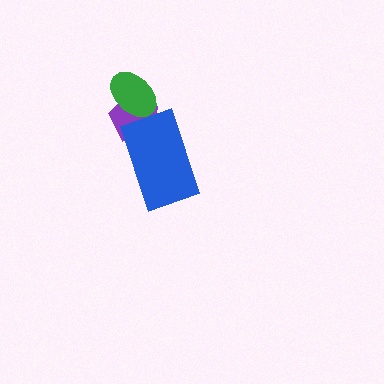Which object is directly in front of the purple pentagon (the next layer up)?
The green ellipse is directly in front of the purple pentagon.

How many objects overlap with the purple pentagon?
2 objects overlap with the purple pentagon.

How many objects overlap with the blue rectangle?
1 object overlaps with the blue rectangle.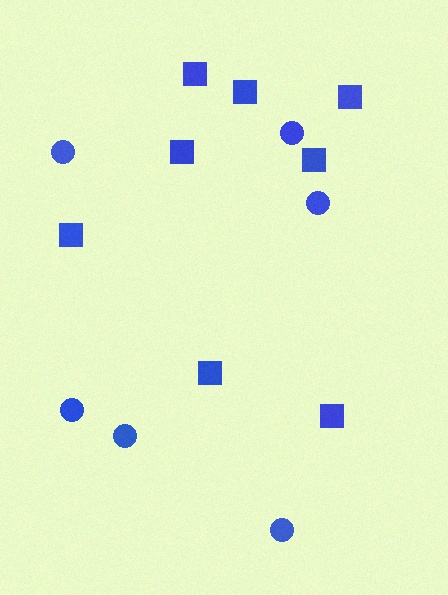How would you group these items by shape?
There are 2 groups: one group of circles (6) and one group of squares (8).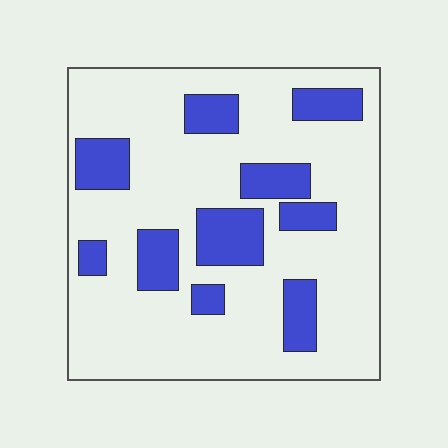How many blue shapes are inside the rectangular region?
10.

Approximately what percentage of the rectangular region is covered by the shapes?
Approximately 25%.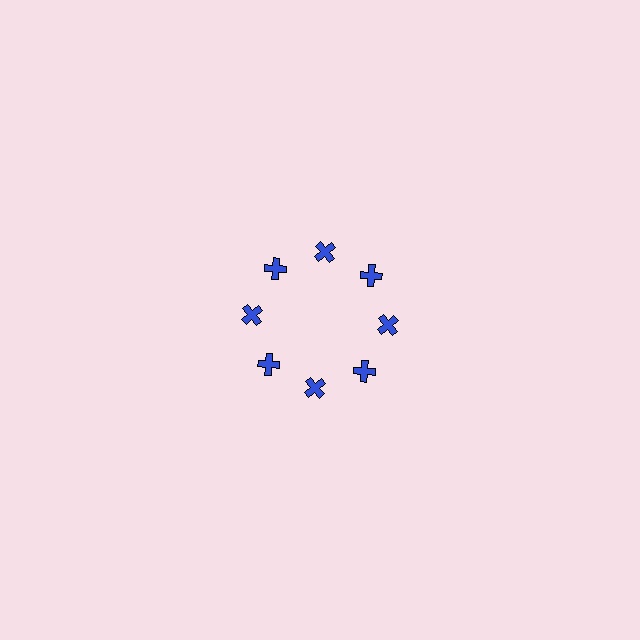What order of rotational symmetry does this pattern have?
This pattern has 8-fold rotational symmetry.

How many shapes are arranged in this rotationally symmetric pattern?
There are 8 shapes, arranged in 8 groups of 1.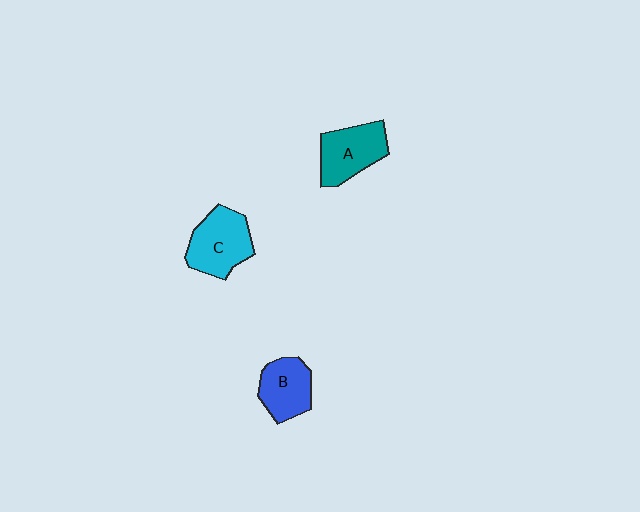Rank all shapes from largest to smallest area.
From largest to smallest: C (cyan), A (teal), B (blue).